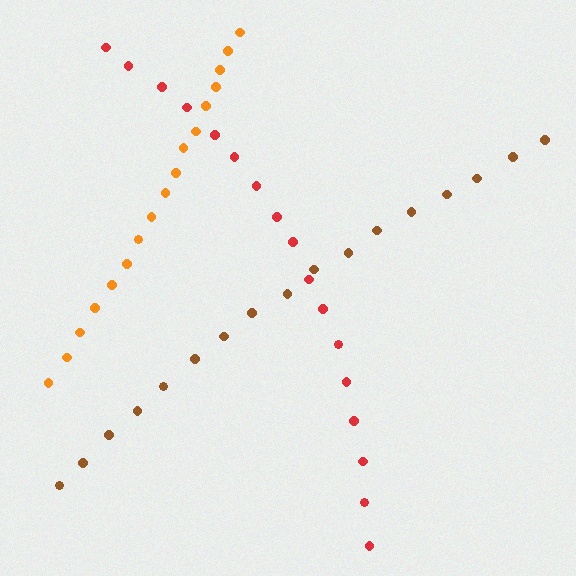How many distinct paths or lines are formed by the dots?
There are 3 distinct paths.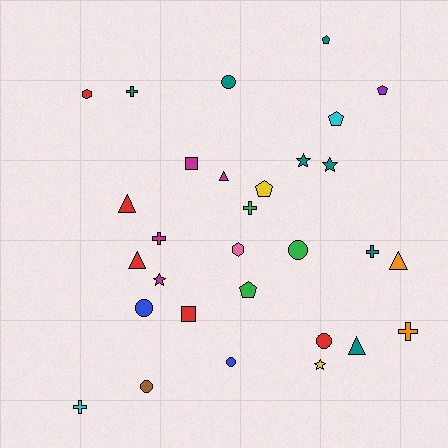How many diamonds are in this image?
There are no diamonds.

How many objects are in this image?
There are 30 objects.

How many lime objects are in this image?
There are no lime objects.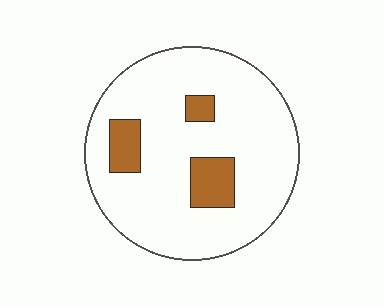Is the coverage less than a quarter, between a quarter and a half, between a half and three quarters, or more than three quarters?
Less than a quarter.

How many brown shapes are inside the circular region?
3.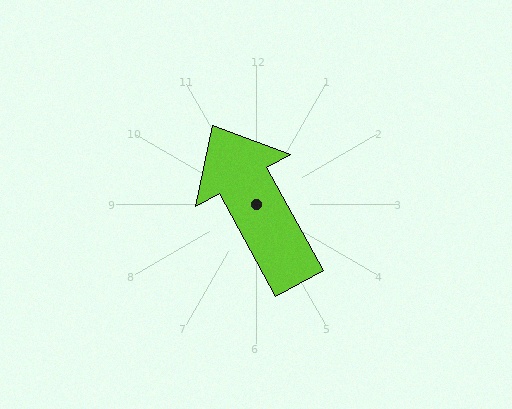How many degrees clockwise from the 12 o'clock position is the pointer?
Approximately 331 degrees.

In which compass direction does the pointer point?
Northwest.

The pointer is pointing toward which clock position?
Roughly 11 o'clock.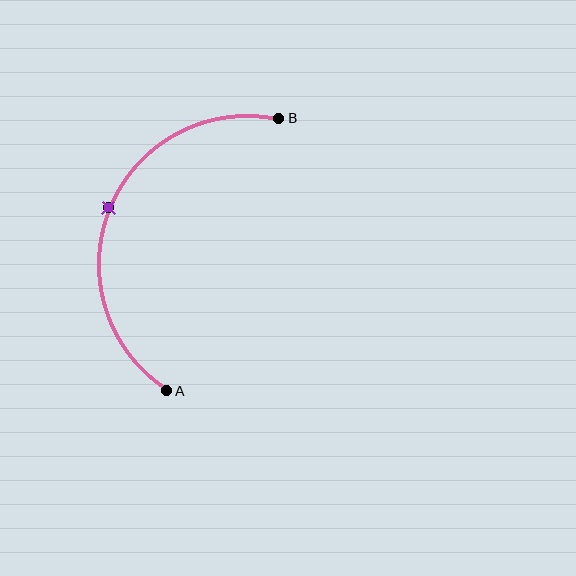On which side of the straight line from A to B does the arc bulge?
The arc bulges to the left of the straight line connecting A and B.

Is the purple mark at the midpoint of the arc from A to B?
Yes. The purple mark lies on the arc at equal arc-length from both A and B — it is the arc midpoint.